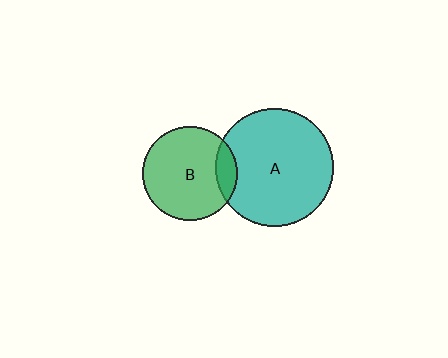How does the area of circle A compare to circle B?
Approximately 1.6 times.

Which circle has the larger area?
Circle A (teal).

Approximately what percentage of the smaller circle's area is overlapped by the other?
Approximately 15%.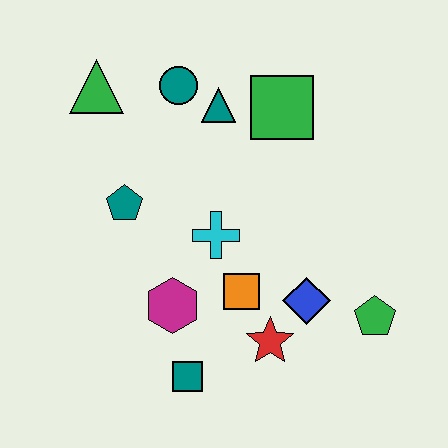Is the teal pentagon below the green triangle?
Yes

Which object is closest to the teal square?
The magenta hexagon is closest to the teal square.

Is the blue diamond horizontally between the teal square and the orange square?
No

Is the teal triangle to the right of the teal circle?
Yes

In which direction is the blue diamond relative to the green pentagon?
The blue diamond is to the left of the green pentagon.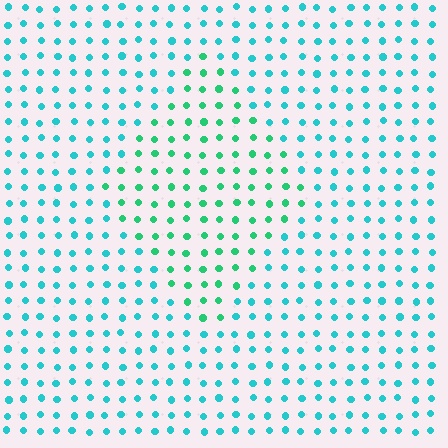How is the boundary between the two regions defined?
The boundary is defined purely by a slight shift in hue (about 33 degrees). Spacing, size, and orientation are identical on both sides.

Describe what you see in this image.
The image is filled with small cyan elements in a uniform arrangement. A diamond-shaped region is visible where the elements are tinted to a slightly different hue, forming a subtle color boundary.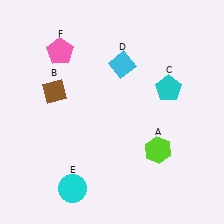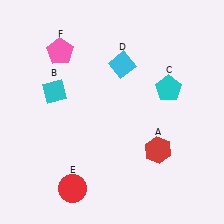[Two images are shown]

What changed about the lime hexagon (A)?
In Image 1, A is lime. In Image 2, it changed to red.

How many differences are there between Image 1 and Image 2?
There are 3 differences between the two images.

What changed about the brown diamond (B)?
In Image 1, B is brown. In Image 2, it changed to cyan.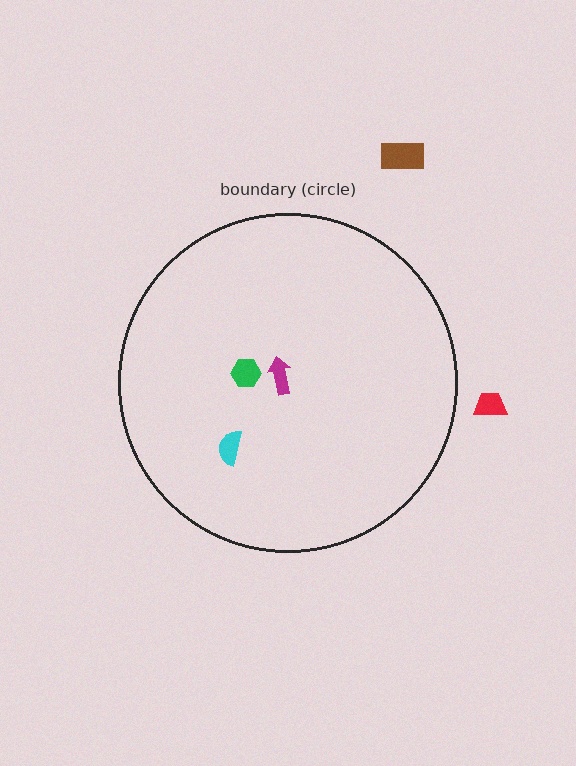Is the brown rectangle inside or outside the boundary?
Outside.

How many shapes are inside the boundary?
3 inside, 2 outside.